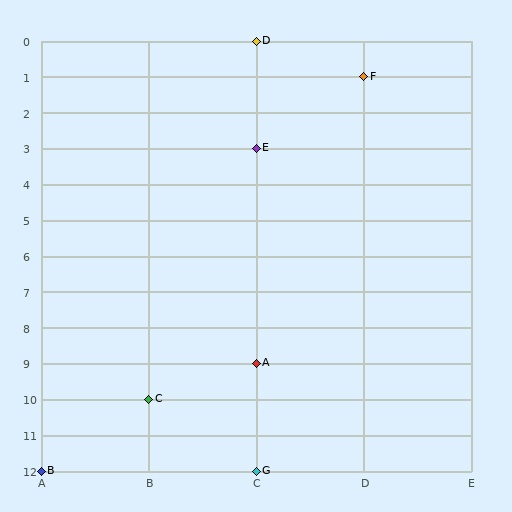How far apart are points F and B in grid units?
Points F and B are 3 columns and 11 rows apart (about 11.4 grid units diagonally).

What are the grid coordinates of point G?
Point G is at grid coordinates (C, 12).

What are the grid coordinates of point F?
Point F is at grid coordinates (D, 1).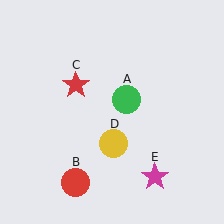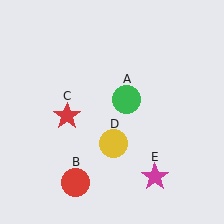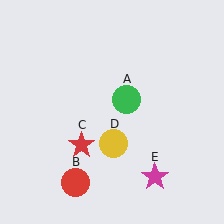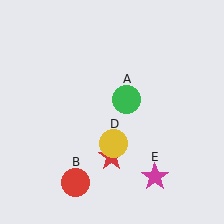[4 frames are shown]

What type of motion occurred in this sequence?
The red star (object C) rotated counterclockwise around the center of the scene.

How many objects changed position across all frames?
1 object changed position: red star (object C).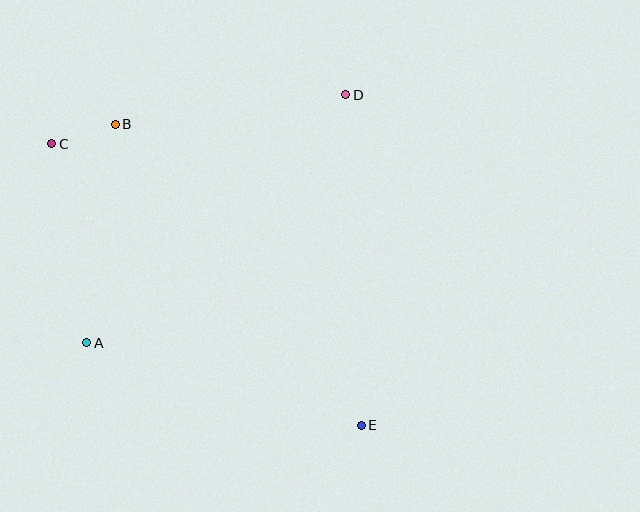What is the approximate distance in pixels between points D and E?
The distance between D and E is approximately 331 pixels.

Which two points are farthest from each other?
Points C and E are farthest from each other.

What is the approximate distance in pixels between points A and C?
The distance between A and C is approximately 202 pixels.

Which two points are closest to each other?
Points B and C are closest to each other.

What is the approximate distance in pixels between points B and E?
The distance between B and E is approximately 389 pixels.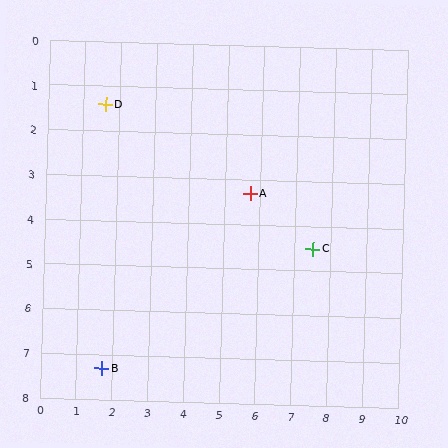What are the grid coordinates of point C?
Point C is at approximately (7.5, 4.5).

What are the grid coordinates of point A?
Point A is at approximately (5.7, 3.3).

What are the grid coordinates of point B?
Point B is at approximately (1.7, 7.3).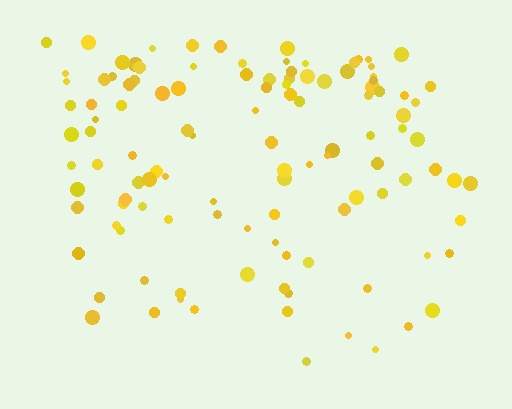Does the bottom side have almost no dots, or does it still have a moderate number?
Still a moderate number, just noticeably fewer than the top.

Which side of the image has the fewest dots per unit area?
The bottom.